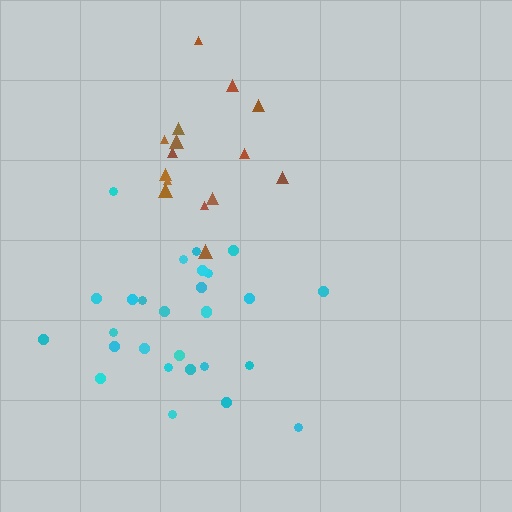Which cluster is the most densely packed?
Cyan.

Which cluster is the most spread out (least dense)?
Brown.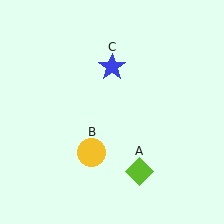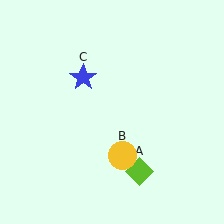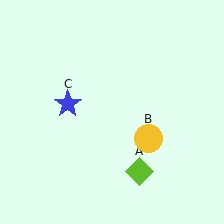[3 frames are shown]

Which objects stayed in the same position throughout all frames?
Lime diamond (object A) remained stationary.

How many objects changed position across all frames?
2 objects changed position: yellow circle (object B), blue star (object C).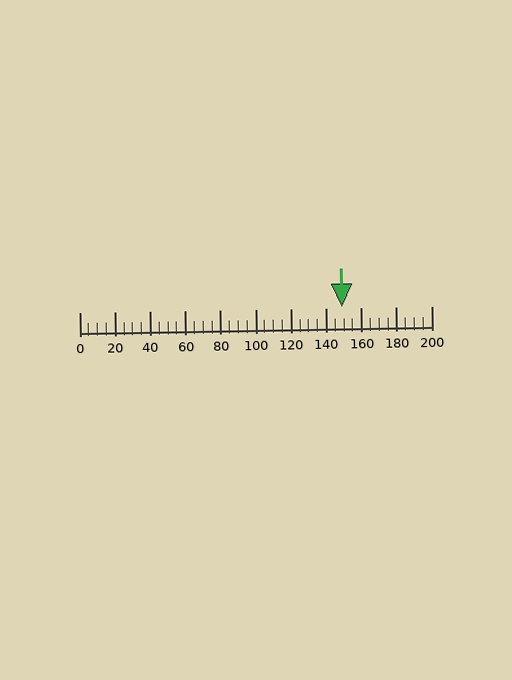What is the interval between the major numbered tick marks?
The major tick marks are spaced 20 units apart.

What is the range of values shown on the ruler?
The ruler shows values from 0 to 200.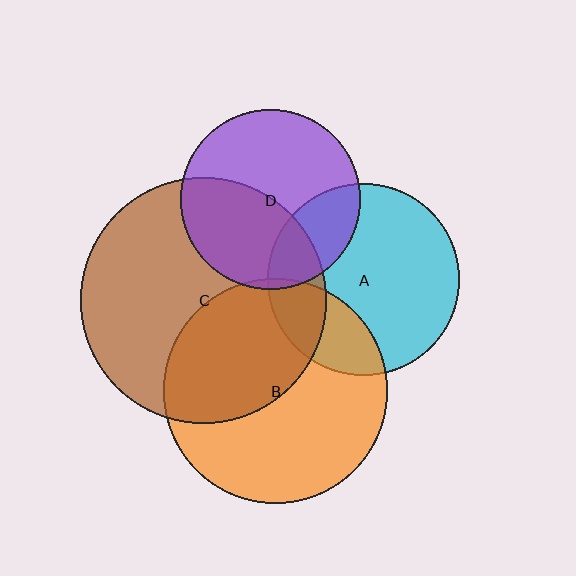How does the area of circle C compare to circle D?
Approximately 1.9 times.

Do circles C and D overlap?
Yes.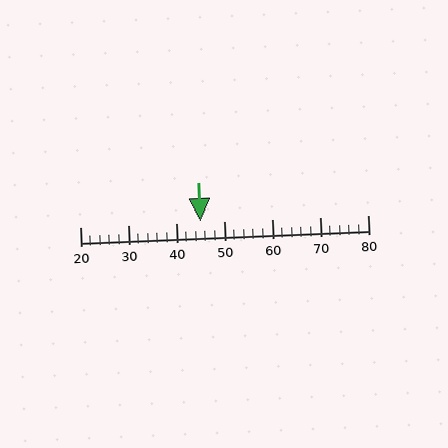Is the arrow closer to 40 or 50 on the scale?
The arrow is closer to 50.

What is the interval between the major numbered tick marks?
The major tick marks are spaced 10 units apart.